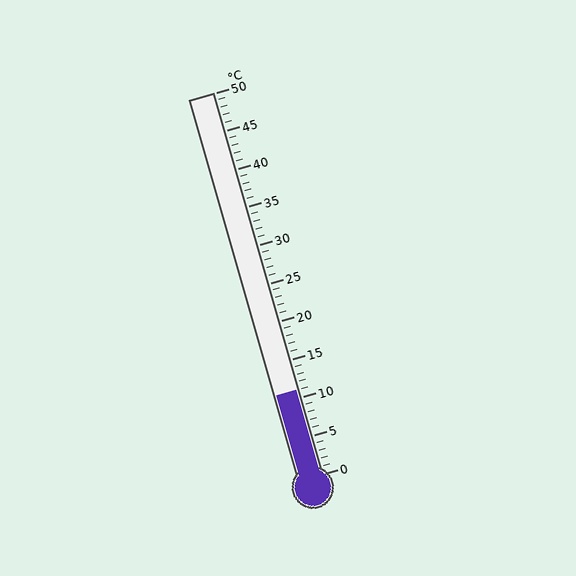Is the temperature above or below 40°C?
The temperature is below 40°C.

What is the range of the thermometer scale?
The thermometer scale ranges from 0°C to 50°C.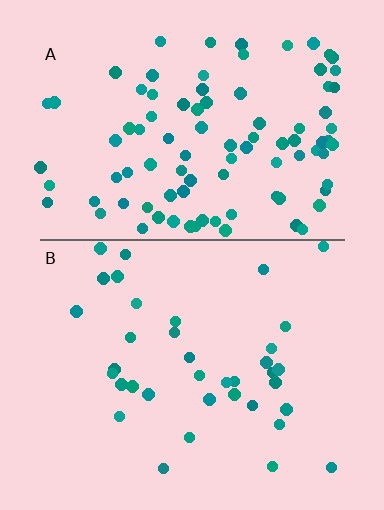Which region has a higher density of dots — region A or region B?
A (the top).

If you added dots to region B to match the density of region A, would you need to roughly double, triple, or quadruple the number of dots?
Approximately triple.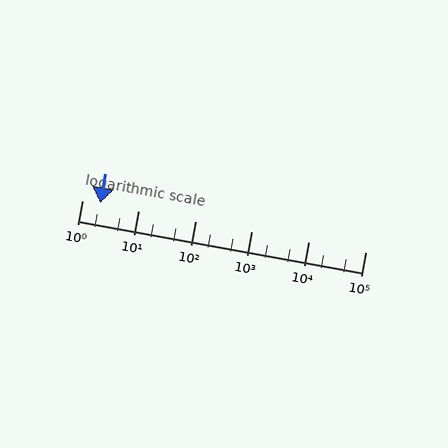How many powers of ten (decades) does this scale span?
The scale spans 5 decades, from 1 to 100000.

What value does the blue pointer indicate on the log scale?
The pointer indicates approximately 2.1.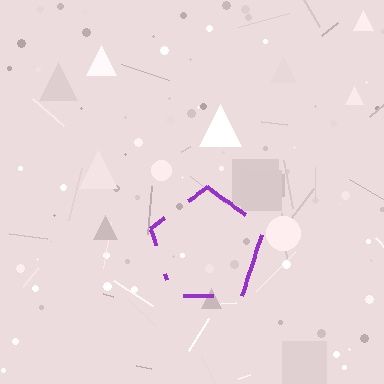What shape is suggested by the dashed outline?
The dashed outline suggests a pentagon.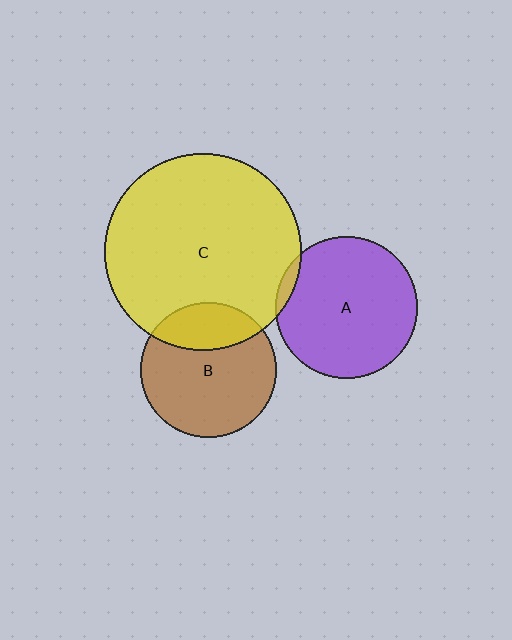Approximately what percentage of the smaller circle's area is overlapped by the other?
Approximately 25%.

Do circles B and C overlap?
Yes.